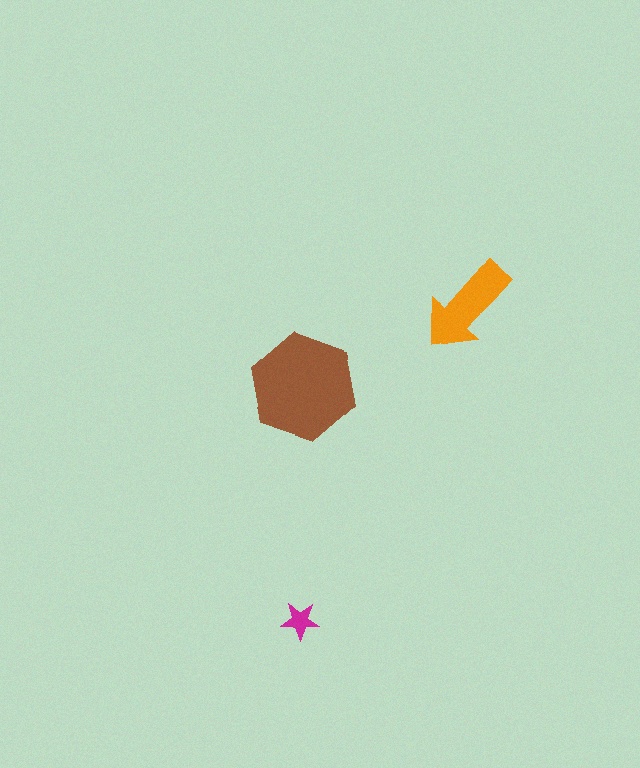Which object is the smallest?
The magenta star.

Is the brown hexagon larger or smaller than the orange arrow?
Larger.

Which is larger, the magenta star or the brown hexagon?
The brown hexagon.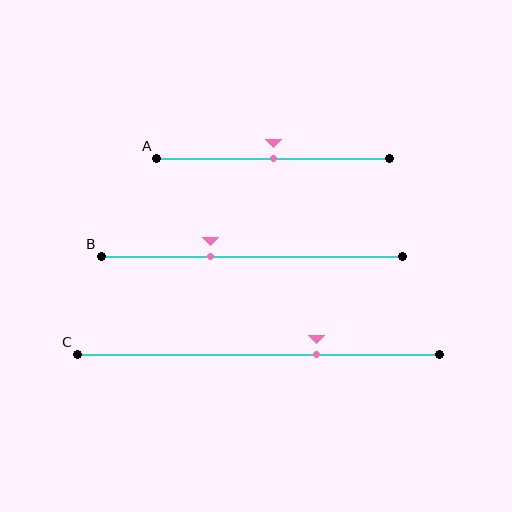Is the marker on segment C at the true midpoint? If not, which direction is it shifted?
No, the marker on segment C is shifted to the right by about 16% of the segment length.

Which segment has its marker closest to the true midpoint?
Segment A has its marker closest to the true midpoint.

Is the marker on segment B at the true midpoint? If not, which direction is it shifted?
No, the marker on segment B is shifted to the left by about 14% of the segment length.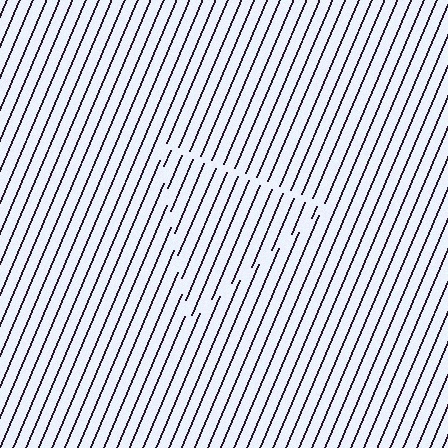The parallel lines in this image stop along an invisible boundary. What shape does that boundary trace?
An illusory triangle. The interior of the shape contains the same grating, shifted by half a period — the contour is defined by the phase discontinuity where line-ends from the inner and outer gratings abut.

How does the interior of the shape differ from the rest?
The interior of the shape contains the same grating, shifted by half a period — the contour is defined by the phase discontinuity where line-ends from the inner and outer gratings abut.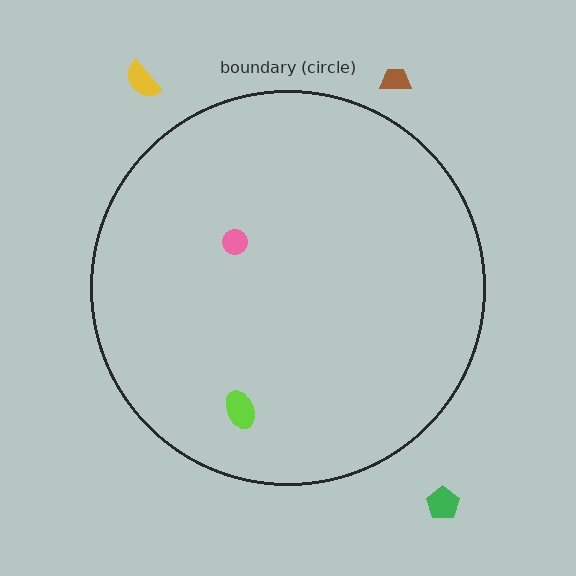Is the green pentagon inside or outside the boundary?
Outside.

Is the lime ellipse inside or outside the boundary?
Inside.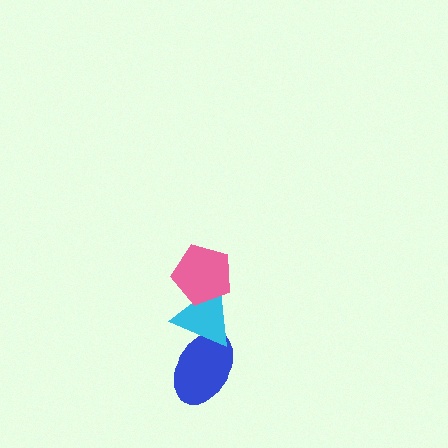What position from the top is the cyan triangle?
The cyan triangle is 2nd from the top.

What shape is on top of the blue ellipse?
The cyan triangle is on top of the blue ellipse.